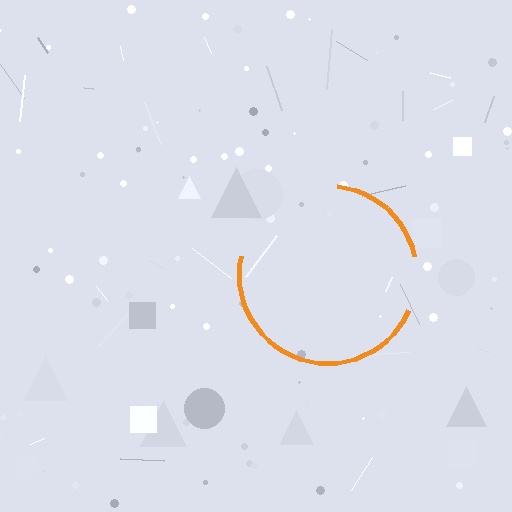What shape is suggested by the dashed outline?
The dashed outline suggests a circle.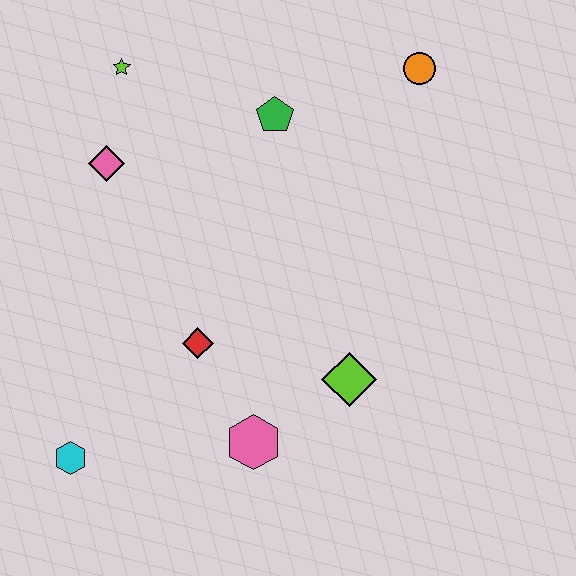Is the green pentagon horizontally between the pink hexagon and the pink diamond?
No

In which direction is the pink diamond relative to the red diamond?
The pink diamond is above the red diamond.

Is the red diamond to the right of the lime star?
Yes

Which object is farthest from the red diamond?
The orange circle is farthest from the red diamond.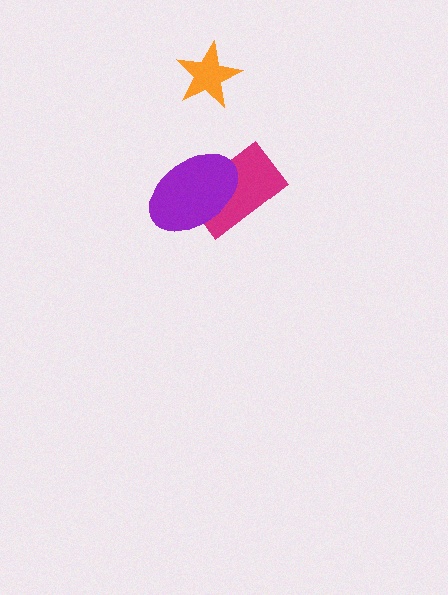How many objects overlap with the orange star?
0 objects overlap with the orange star.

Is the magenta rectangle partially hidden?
Yes, it is partially covered by another shape.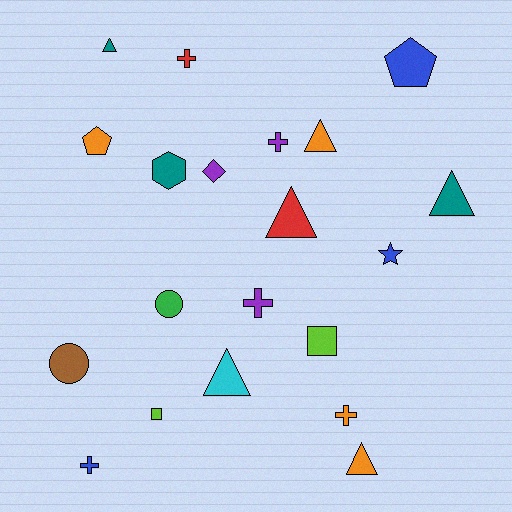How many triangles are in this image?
There are 6 triangles.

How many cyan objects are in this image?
There is 1 cyan object.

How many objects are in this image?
There are 20 objects.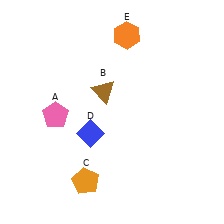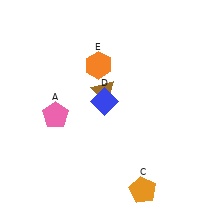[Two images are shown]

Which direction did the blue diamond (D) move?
The blue diamond (D) moved up.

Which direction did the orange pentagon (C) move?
The orange pentagon (C) moved right.